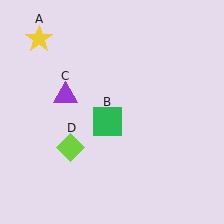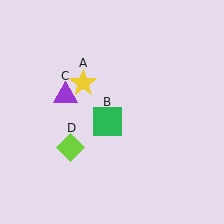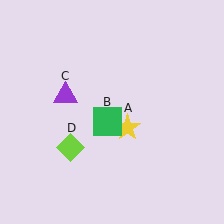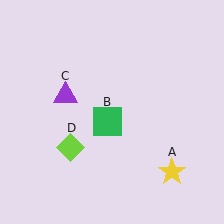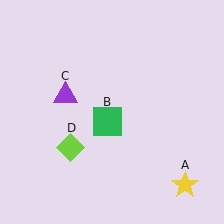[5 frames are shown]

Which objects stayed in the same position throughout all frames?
Green square (object B) and purple triangle (object C) and lime diamond (object D) remained stationary.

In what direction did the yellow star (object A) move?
The yellow star (object A) moved down and to the right.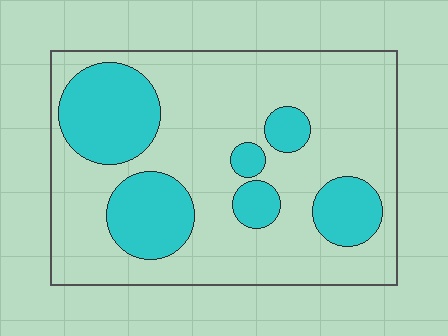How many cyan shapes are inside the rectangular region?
6.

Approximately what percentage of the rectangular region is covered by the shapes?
Approximately 30%.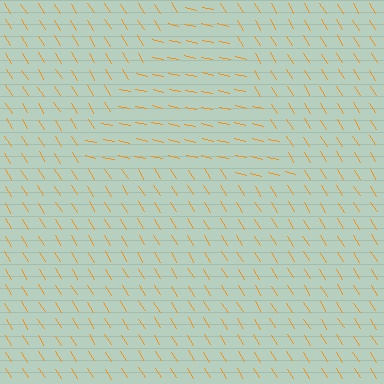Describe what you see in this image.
The image is filled with small orange line segments. A triangle region in the image has lines oriented differently from the surrounding lines, creating a visible texture boundary.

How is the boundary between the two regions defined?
The boundary is defined purely by a change in line orientation (approximately 45 degrees difference). All lines are the same color and thickness.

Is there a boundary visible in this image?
Yes, there is a texture boundary formed by a change in line orientation.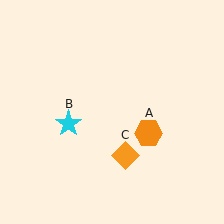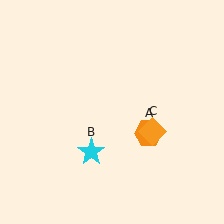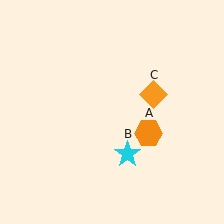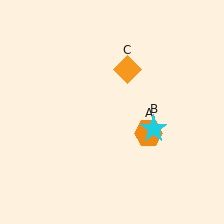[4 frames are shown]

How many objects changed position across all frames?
2 objects changed position: cyan star (object B), orange diamond (object C).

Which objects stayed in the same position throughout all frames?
Orange hexagon (object A) remained stationary.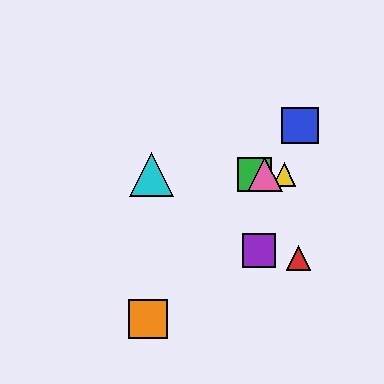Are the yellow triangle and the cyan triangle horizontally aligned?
Yes, both are at y≈174.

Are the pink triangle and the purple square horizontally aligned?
No, the pink triangle is at y≈174 and the purple square is at y≈250.